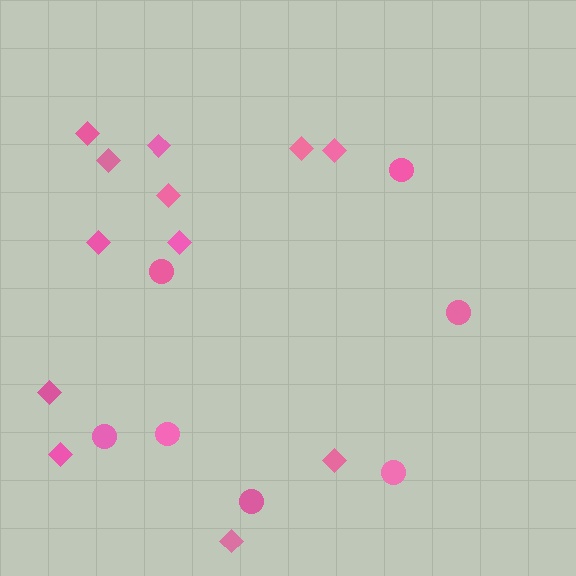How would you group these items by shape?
There are 2 groups: one group of circles (7) and one group of diamonds (12).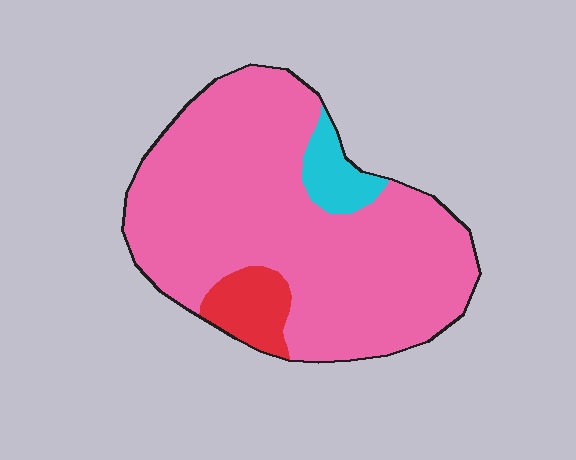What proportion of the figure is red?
Red covers about 10% of the figure.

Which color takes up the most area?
Pink, at roughly 85%.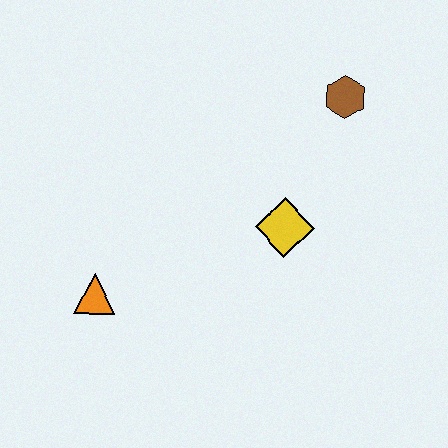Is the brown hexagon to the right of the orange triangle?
Yes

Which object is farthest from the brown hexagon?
The orange triangle is farthest from the brown hexagon.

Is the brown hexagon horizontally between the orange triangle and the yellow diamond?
No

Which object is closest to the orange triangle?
The yellow diamond is closest to the orange triangle.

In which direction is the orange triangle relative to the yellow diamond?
The orange triangle is to the left of the yellow diamond.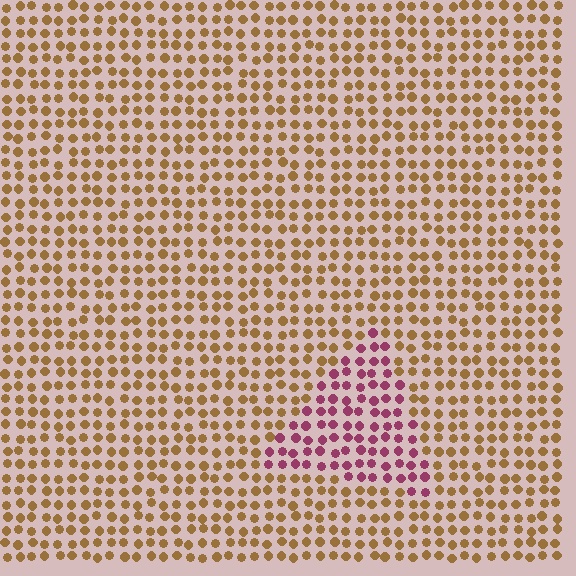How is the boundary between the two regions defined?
The boundary is defined purely by a slight shift in hue (about 63 degrees). Spacing, size, and orientation are identical on both sides.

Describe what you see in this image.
The image is filled with small brown elements in a uniform arrangement. A triangle-shaped region is visible where the elements are tinted to a slightly different hue, forming a subtle color boundary.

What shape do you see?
I see a triangle.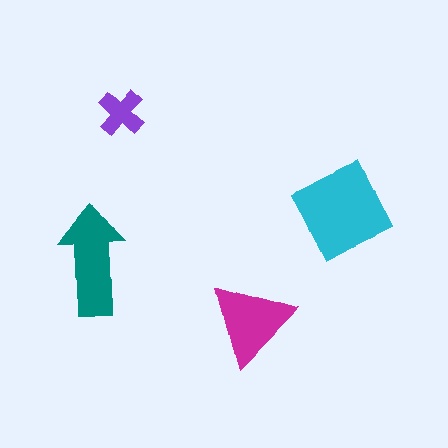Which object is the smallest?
The purple cross.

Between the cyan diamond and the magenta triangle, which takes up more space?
The cyan diamond.